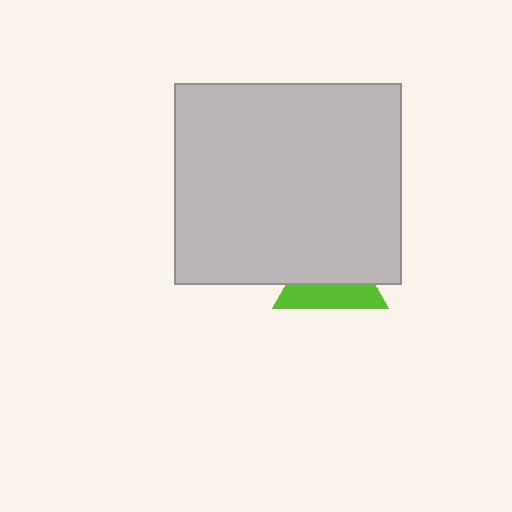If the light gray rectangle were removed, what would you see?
You would see the complete lime triangle.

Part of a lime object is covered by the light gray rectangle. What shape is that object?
It is a triangle.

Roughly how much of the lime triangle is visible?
A small part of it is visible (roughly 41%).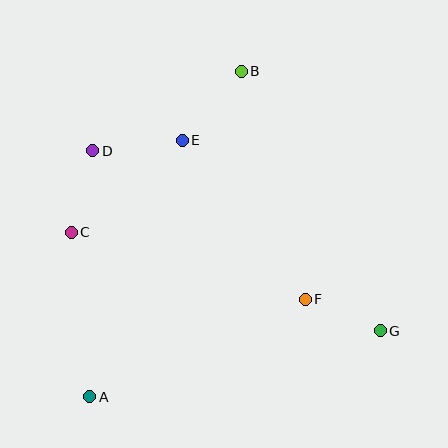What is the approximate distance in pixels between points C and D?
The distance between C and D is approximately 84 pixels.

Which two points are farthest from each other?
Points A and B are farthest from each other.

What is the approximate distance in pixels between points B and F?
The distance between B and F is approximately 237 pixels.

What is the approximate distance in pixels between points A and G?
The distance between A and G is approximately 298 pixels.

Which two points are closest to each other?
Points F and G are closest to each other.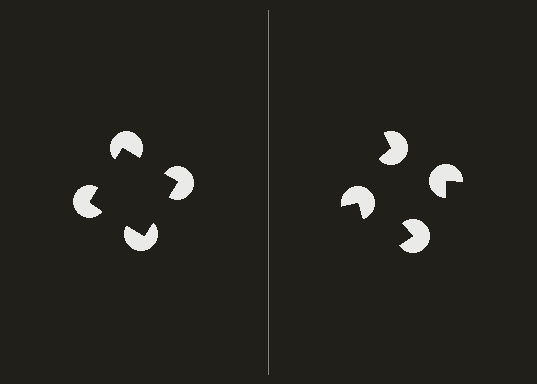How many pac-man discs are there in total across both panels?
8 — 4 on each side.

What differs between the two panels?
The pac-man discs are positioned identically on both sides; only the wedge orientations differ. On the left they align to a square; on the right they are misaligned.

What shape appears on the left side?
An illusory square.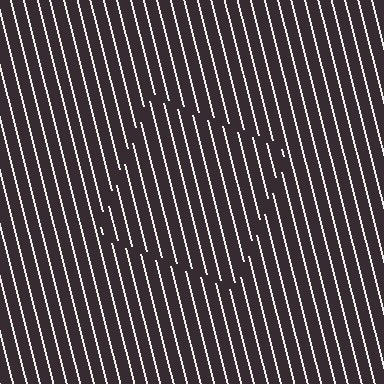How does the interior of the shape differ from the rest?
The interior of the shape contains the same grating, shifted by half a period — the contour is defined by the phase discontinuity where line-ends from the inner and outer gratings abut.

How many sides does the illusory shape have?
4 sides — the line-ends trace a square.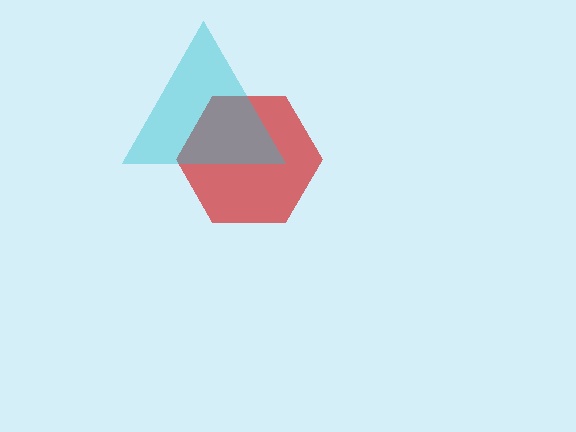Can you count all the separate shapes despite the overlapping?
Yes, there are 2 separate shapes.